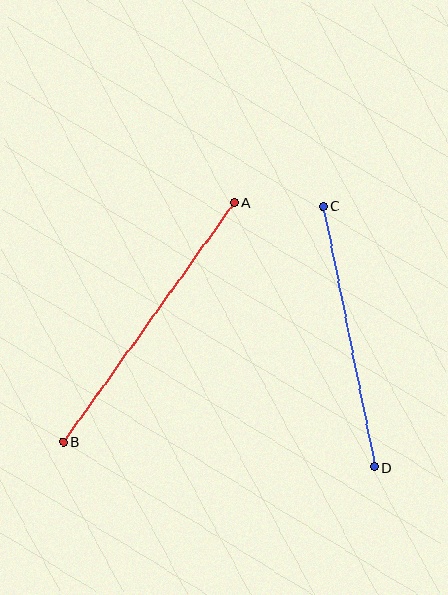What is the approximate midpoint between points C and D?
The midpoint is at approximately (349, 337) pixels.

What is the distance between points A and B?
The distance is approximately 294 pixels.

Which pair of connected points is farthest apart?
Points A and B are farthest apart.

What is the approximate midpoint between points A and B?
The midpoint is at approximately (149, 322) pixels.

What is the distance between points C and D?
The distance is approximately 266 pixels.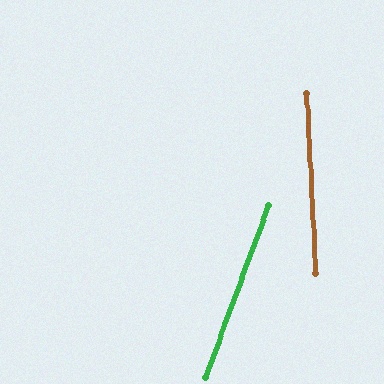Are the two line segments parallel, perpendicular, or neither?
Neither parallel nor perpendicular — they differ by about 23°.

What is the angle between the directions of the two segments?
Approximately 23 degrees.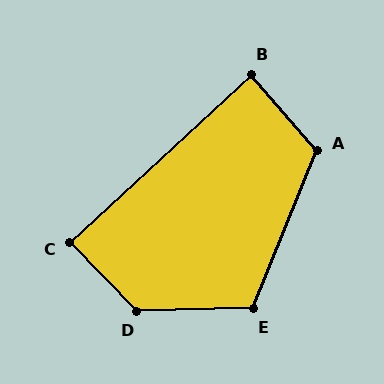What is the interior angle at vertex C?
Approximately 89 degrees (approximately right).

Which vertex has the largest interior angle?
D, at approximately 132 degrees.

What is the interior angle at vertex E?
Approximately 113 degrees (obtuse).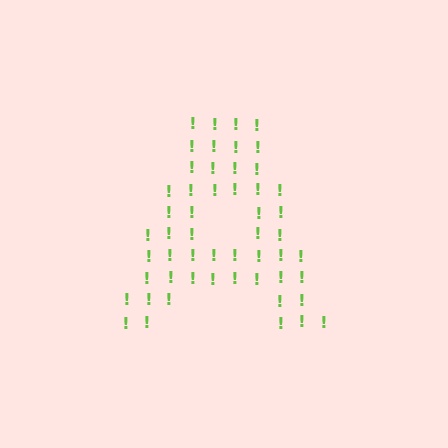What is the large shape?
The large shape is the letter A.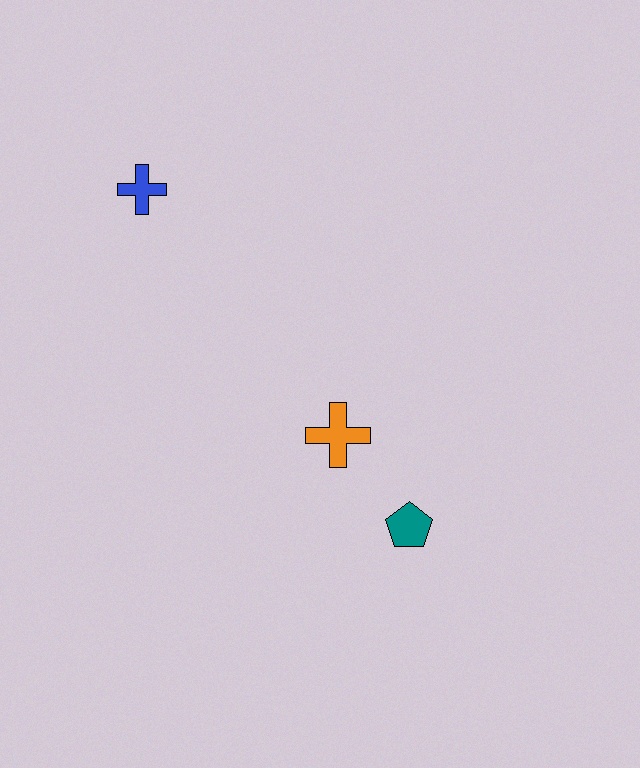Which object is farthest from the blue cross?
The teal pentagon is farthest from the blue cross.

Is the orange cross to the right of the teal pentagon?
No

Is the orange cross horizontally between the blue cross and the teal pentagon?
Yes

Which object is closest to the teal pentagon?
The orange cross is closest to the teal pentagon.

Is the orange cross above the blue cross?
No